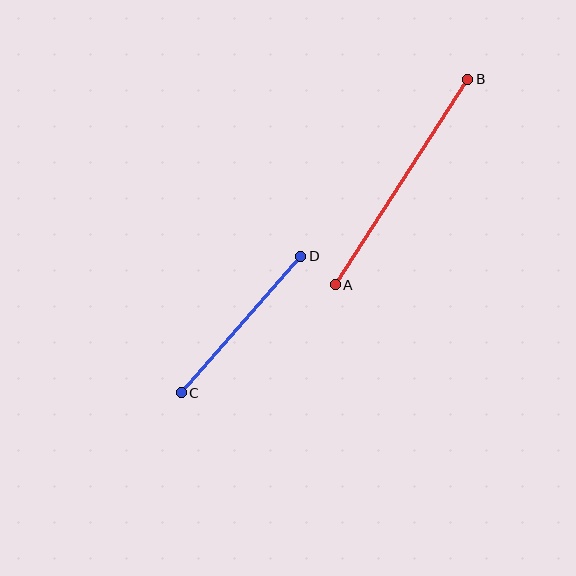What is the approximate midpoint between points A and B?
The midpoint is at approximately (401, 182) pixels.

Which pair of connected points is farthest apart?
Points A and B are farthest apart.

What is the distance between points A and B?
The distance is approximately 244 pixels.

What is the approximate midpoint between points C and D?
The midpoint is at approximately (241, 325) pixels.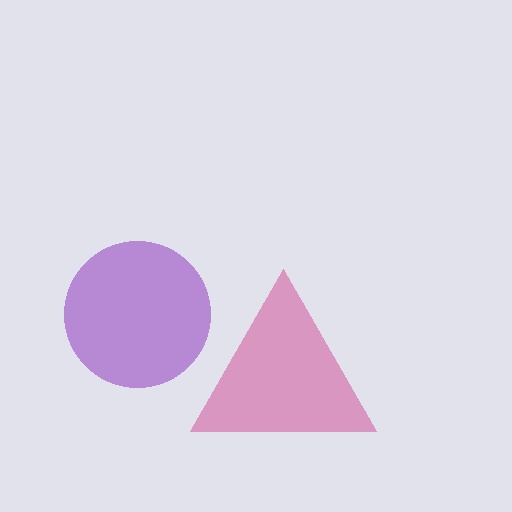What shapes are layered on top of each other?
The layered shapes are: a purple circle, a magenta triangle.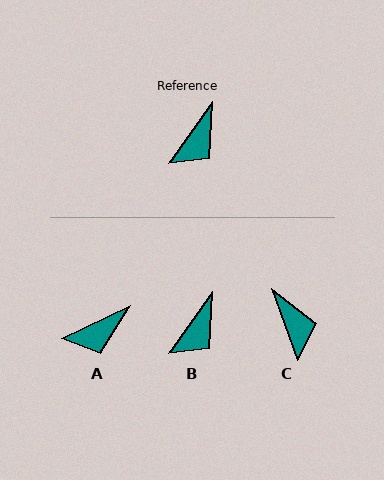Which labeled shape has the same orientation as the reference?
B.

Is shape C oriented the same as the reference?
No, it is off by about 55 degrees.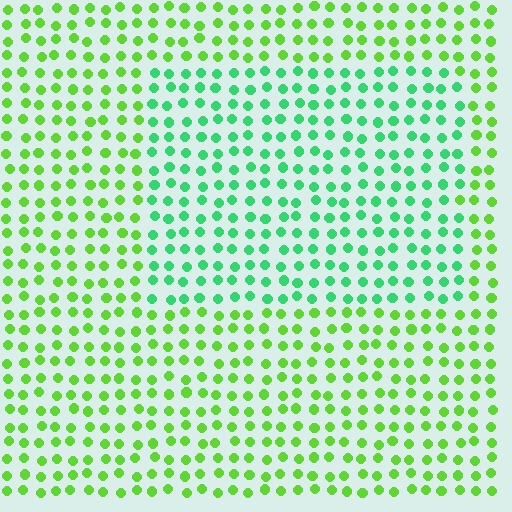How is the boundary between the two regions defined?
The boundary is defined purely by a slight shift in hue (about 38 degrees). Spacing, size, and orientation are identical on both sides.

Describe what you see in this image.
The image is filled with small lime elements in a uniform arrangement. A rectangle-shaped region is visible where the elements are tinted to a slightly different hue, forming a subtle color boundary.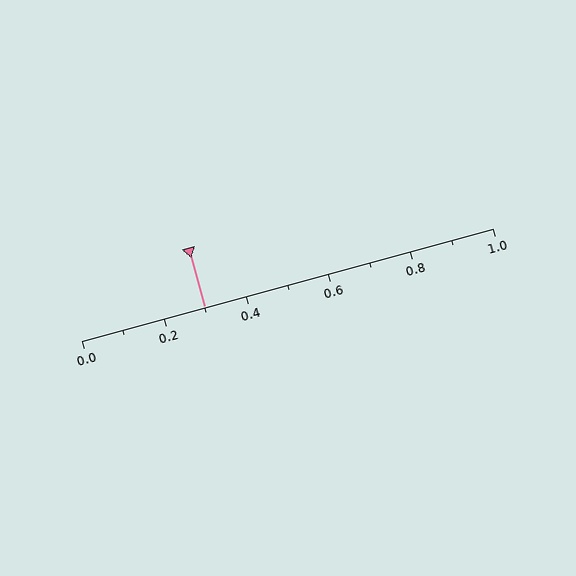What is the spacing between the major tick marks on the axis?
The major ticks are spaced 0.2 apart.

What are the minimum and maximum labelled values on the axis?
The axis runs from 0.0 to 1.0.